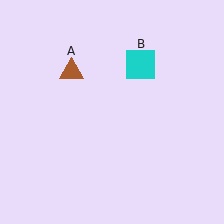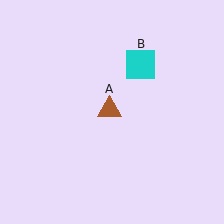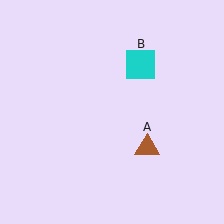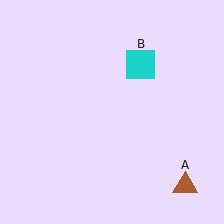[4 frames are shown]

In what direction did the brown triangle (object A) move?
The brown triangle (object A) moved down and to the right.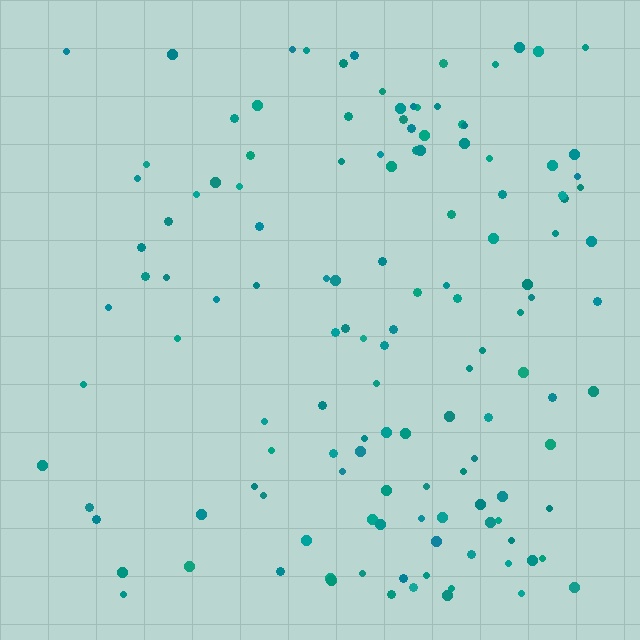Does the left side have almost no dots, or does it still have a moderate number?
Still a moderate number, just noticeably fewer than the right.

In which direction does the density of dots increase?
From left to right, with the right side densest.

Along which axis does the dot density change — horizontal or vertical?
Horizontal.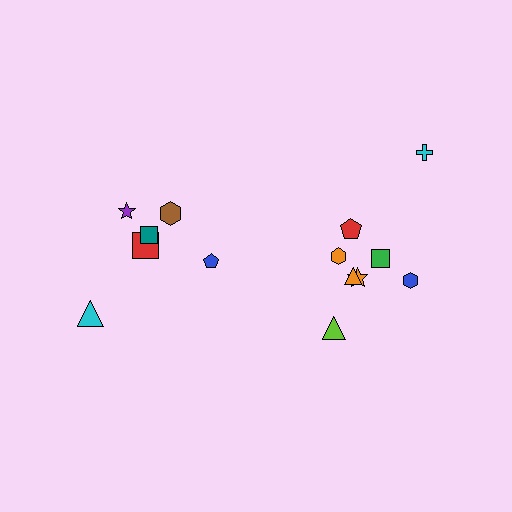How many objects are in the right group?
There are 8 objects.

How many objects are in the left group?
There are 6 objects.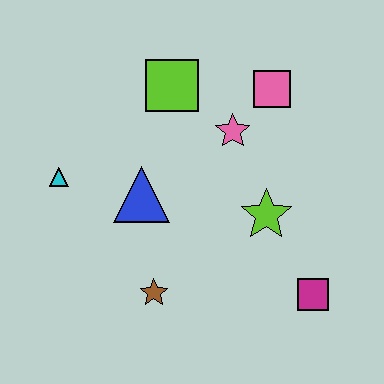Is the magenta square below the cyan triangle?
Yes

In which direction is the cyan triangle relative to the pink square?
The cyan triangle is to the left of the pink square.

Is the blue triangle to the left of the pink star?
Yes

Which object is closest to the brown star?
The blue triangle is closest to the brown star.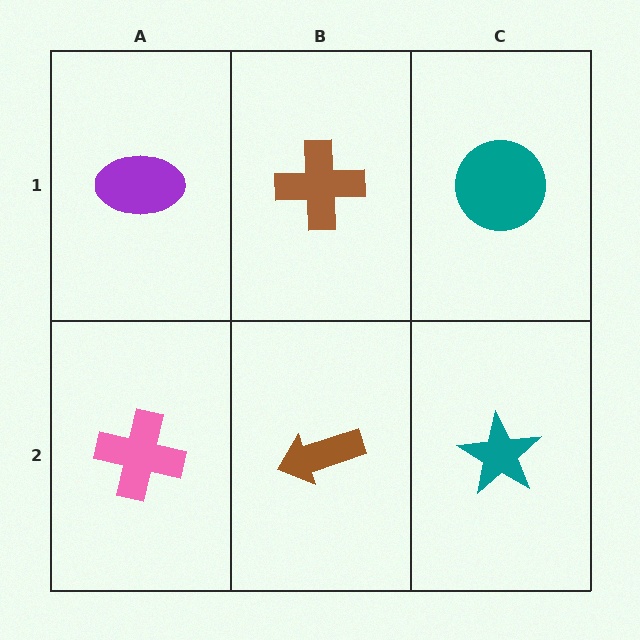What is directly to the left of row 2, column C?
A brown arrow.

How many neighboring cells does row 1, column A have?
2.